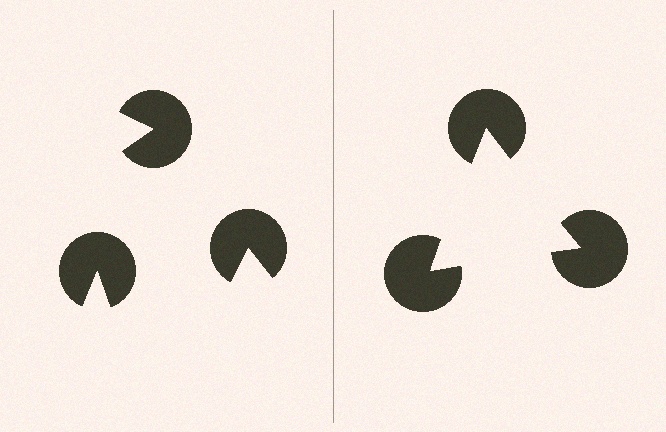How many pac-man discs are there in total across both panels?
6 — 3 on each side.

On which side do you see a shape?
An illusory triangle appears on the right side. On the left side the wedge cuts are rotated, so no coherent shape forms.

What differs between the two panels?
The pac-man discs are positioned identically on both sides; only the wedge orientations differ. On the right they align to a triangle; on the left they are misaligned.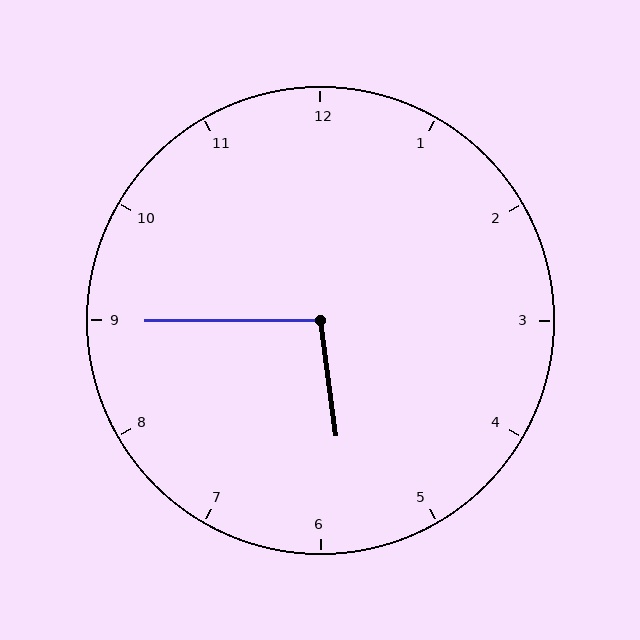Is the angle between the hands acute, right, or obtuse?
It is obtuse.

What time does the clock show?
5:45.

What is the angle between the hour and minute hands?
Approximately 98 degrees.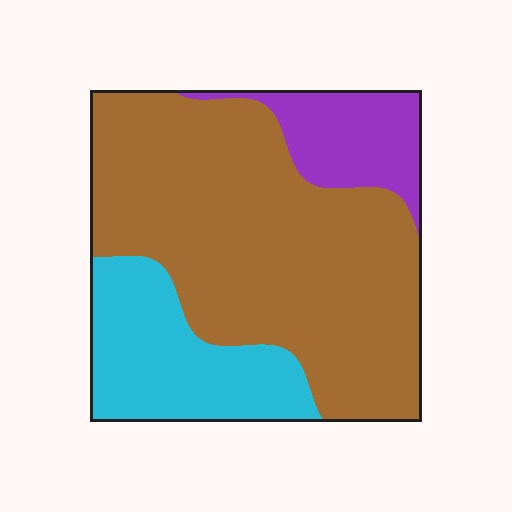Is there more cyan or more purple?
Cyan.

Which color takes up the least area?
Purple, at roughly 15%.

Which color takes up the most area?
Brown, at roughly 65%.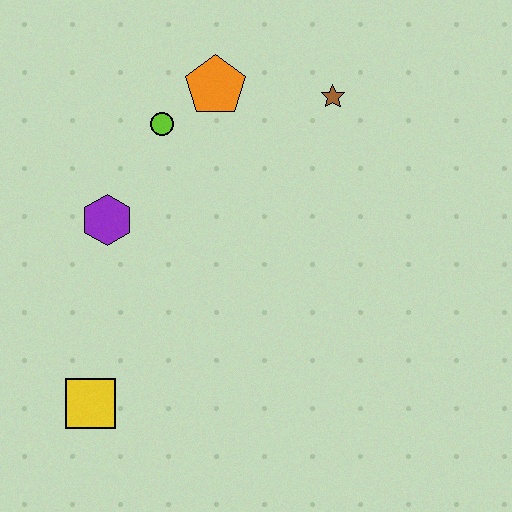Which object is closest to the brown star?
The orange pentagon is closest to the brown star.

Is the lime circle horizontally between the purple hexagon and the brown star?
Yes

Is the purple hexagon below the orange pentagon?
Yes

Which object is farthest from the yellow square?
The brown star is farthest from the yellow square.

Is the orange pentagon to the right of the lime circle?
Yes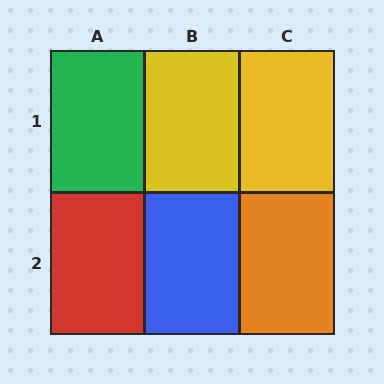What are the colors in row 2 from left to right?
Red, blue, orange.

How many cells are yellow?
2 cells are yellow.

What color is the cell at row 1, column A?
Green.